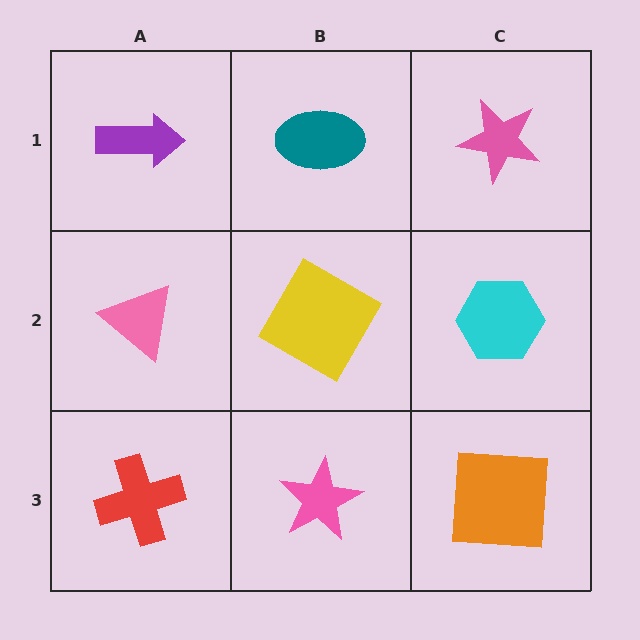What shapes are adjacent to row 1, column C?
A cyan hexagon (row 2, column C), a teal ellipse (row 1, column B).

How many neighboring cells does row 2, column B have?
4.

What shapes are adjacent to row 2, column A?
A purple arrow (row 1, column A), a red cross (row 3, column A), a yellow square (row 2, column B).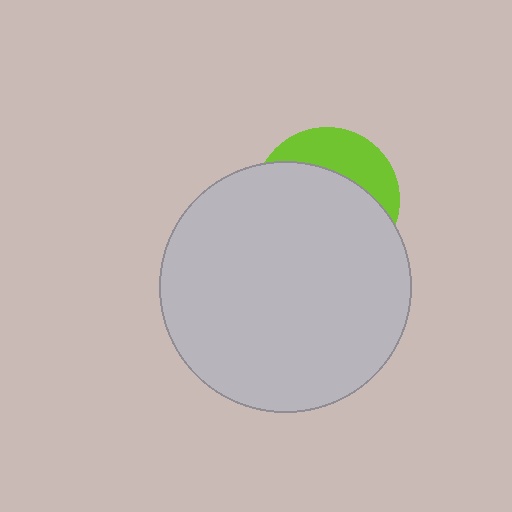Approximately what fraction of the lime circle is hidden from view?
Roughly 69% of the lime circle is hidden behind the light gray circle.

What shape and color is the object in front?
The object in front is a light gray circle.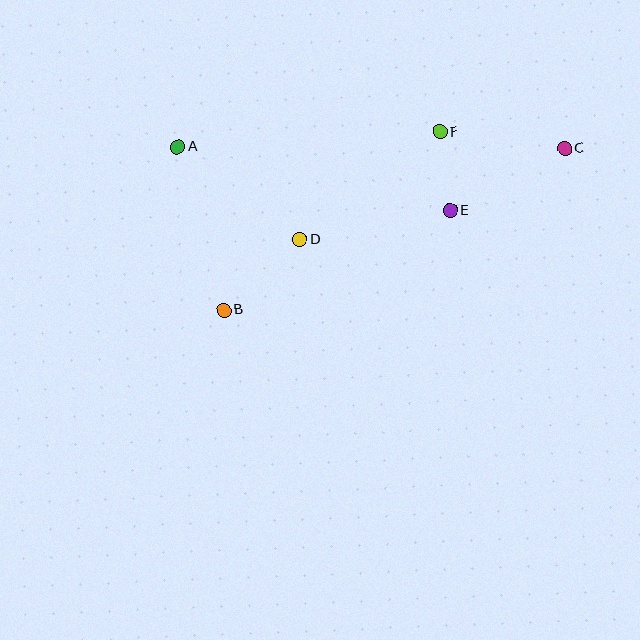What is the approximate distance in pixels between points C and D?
The distance between C and D is approximately 280 pixels.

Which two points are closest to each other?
Points E and F are closest to each other.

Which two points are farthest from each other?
Points A and C are farthest from each other.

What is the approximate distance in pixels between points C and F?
The distance between C and F is approximately 126 pixels.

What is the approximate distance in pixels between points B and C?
The distance between B and C is approximately 377 pixels.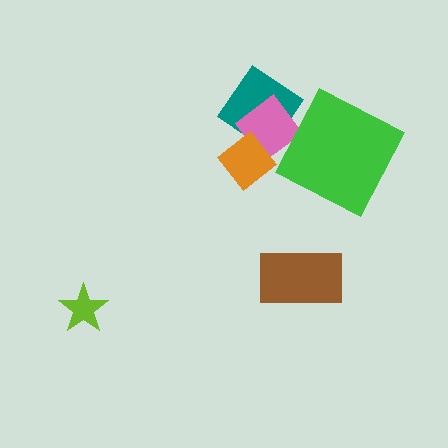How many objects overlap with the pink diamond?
2 objects overlap with the pink diamond.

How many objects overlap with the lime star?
0 objects overlap with the lime star.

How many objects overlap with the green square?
0 objects overlap with the green square.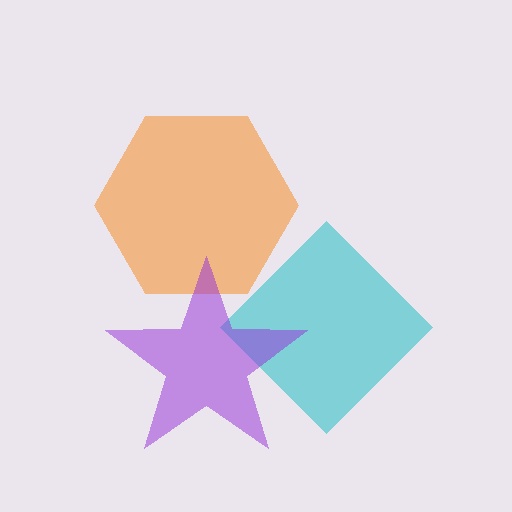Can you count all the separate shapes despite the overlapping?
Yes, there are 3 separate shapes.